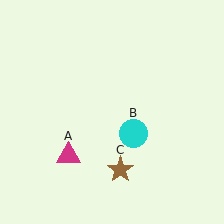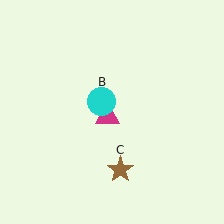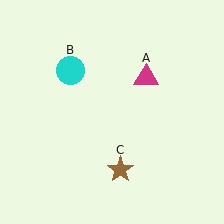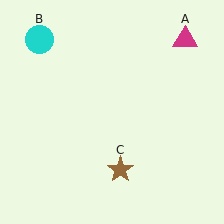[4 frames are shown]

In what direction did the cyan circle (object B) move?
The cyan circle (object B) moved up and to the left.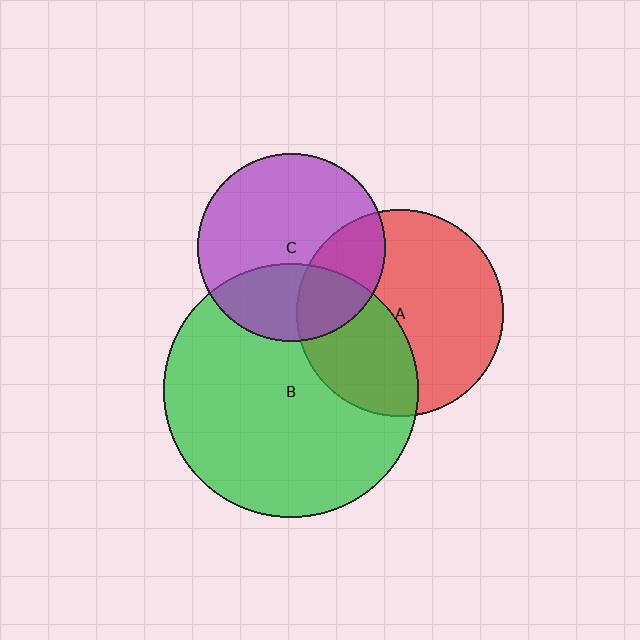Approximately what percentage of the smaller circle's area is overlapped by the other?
Approximately 25%.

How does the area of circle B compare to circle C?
Approximately 1.8 times.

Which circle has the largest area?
Circle B (green).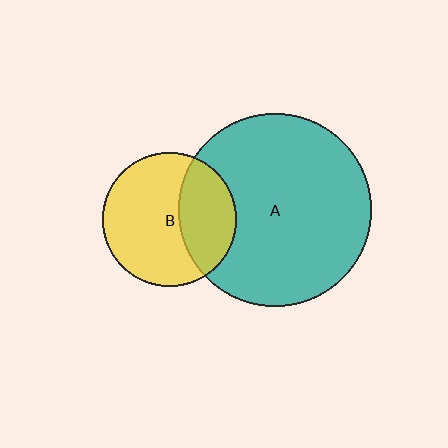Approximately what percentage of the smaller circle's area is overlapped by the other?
Approximately 35%.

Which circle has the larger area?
Circle A (teal).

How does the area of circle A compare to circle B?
Approximately 2.1 times.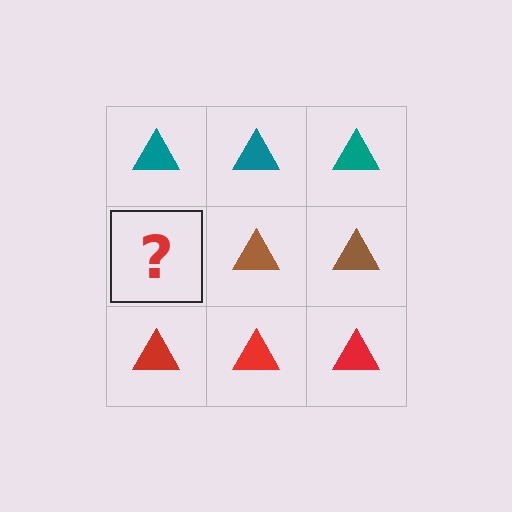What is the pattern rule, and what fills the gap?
The rule is that each row has a consistent color. The gap should be filled with a brown triangle.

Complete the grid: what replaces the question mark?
The question mark should be replaced with a brown triangle.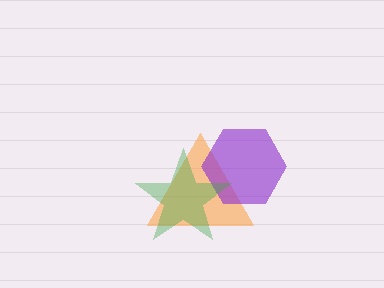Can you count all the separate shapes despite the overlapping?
Yes, there are 3 separate shapes.